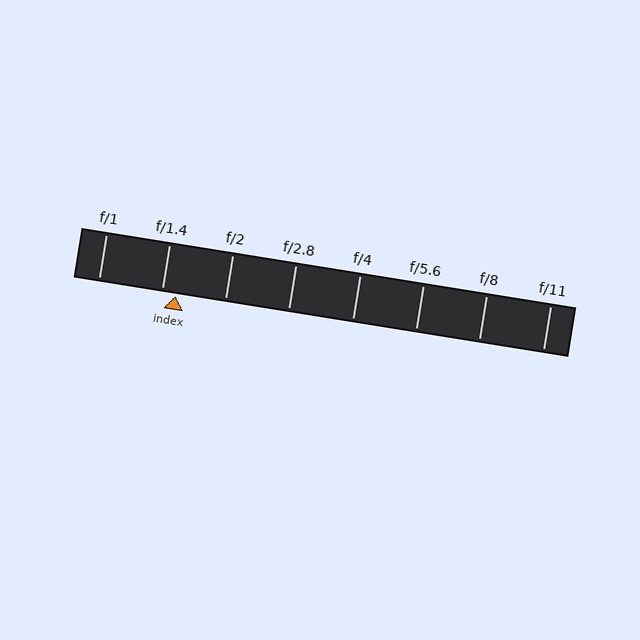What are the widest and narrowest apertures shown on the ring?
The widest aperture shown is f/1 and the narrowest is f/11.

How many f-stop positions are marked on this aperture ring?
There are 8 f-stop positions marked.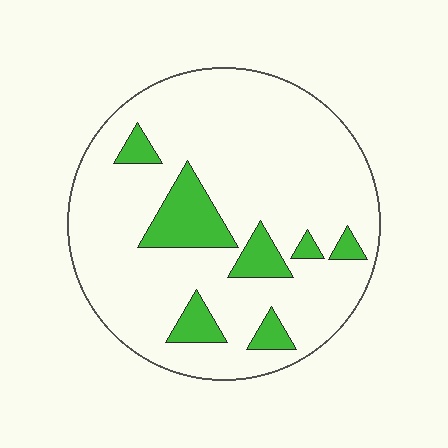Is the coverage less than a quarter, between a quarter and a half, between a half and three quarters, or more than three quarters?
Less than a quarter.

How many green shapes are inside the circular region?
7.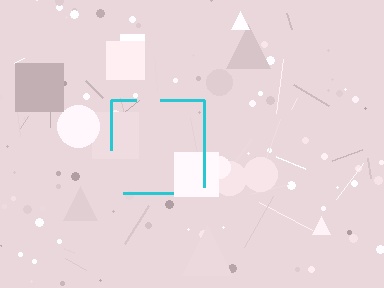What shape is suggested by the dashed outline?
The dashed outline suggests a square.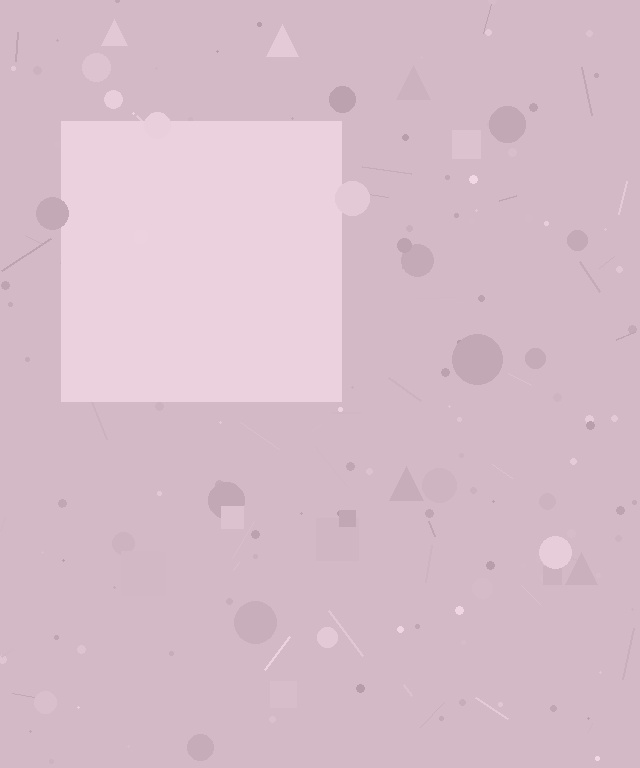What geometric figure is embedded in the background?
A square is embedded in the background.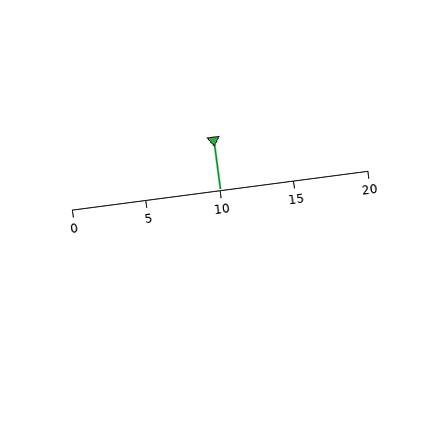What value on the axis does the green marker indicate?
The marker indicates approximately 10.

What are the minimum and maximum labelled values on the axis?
The axis runs from 0 to 20.